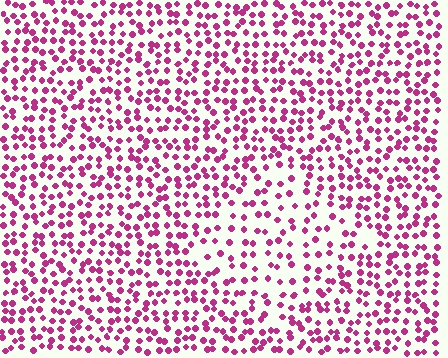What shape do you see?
I see a diamond.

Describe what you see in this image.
The image contains small magenta elements arranged at two different densities. A diamond-shaped region is visible where the elements are less densely packed than the surrounding area.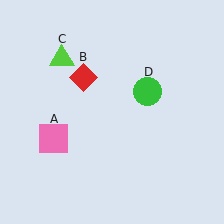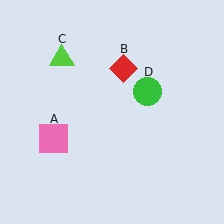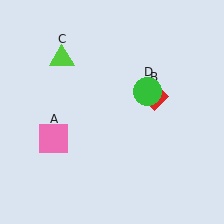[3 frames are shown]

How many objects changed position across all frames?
1 object changed position: red diamond (object B).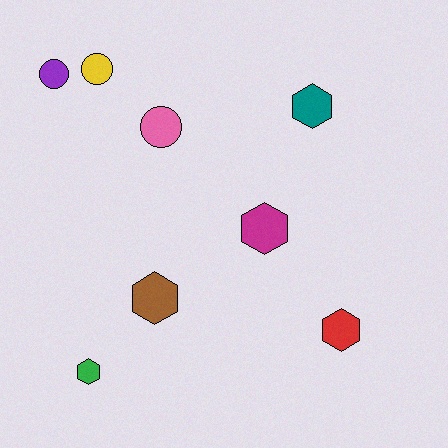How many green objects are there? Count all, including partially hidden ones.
There is 1 green object.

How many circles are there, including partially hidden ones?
There are 3 circles.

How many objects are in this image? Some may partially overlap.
There are 8 objects.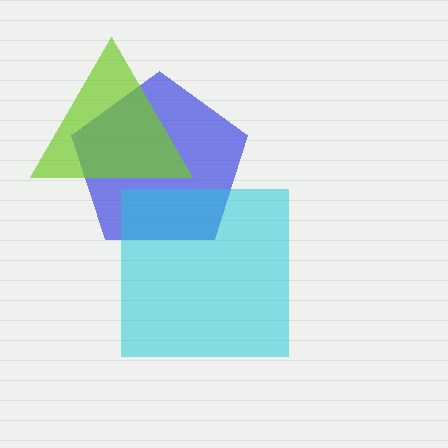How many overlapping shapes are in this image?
There are 3 overlapping shapes in the image.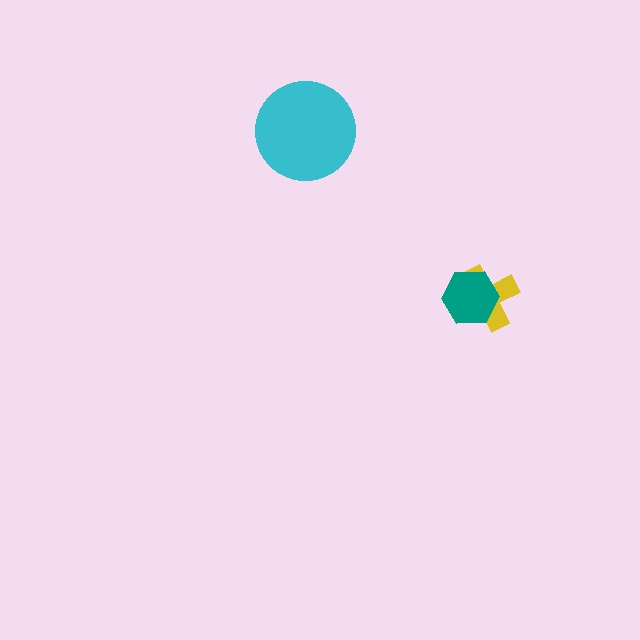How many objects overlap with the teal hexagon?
1 object overlaps with the teal hexagon.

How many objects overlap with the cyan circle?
0 objects overlap with the cyan circle.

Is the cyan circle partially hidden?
No, no other shape covers it.